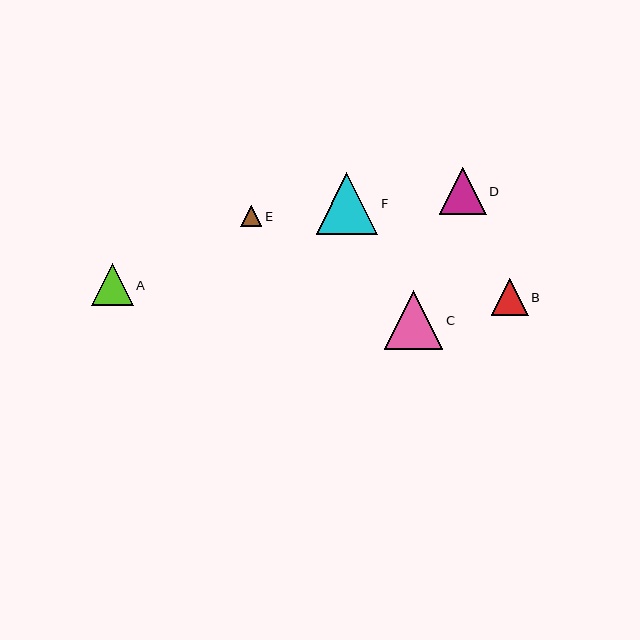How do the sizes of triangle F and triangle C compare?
Triangle F and triangle C are approximately the same size.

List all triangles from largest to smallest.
From largest to smallest: F, C, D, A, B, E.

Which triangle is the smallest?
Triangle E is the smallest with a size of approximately 21 pixels.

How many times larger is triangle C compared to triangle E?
Triangle C is approximately 2.7 times the size of triangle E.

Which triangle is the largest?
Triangle F is the largest with a size of approximately 62 pixels.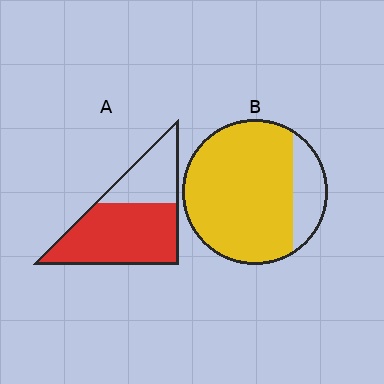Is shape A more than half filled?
Yes.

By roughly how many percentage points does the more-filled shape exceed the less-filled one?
By roughly 15 percentage points (B over A).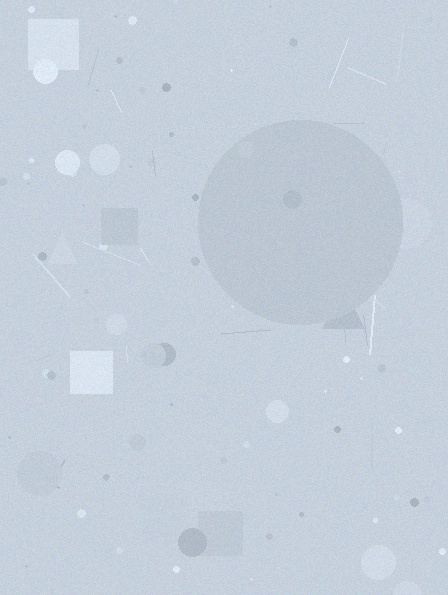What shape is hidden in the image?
A circle is hidden in the image.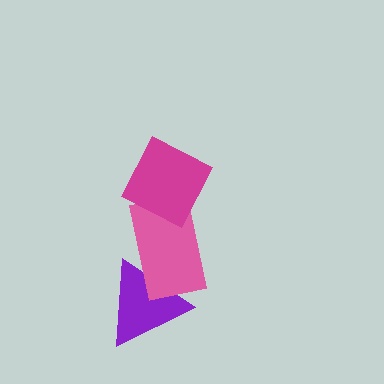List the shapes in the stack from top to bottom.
From top to bottom: the magenta diamond, the pink rectangle, the purple triangle.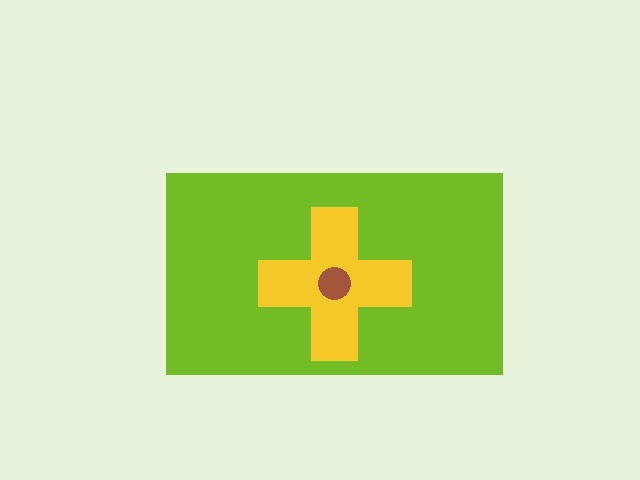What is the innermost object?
The brown circle.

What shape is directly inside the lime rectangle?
The yellow cross.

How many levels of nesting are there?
3.